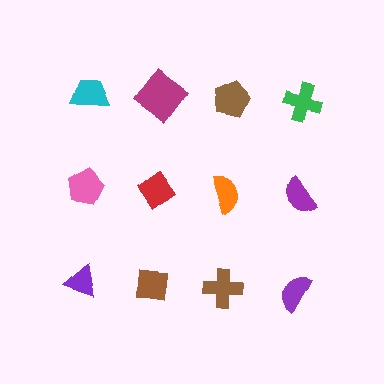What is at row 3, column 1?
A purple triangle.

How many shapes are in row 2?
4 shapes.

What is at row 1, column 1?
A cyan trapezoid.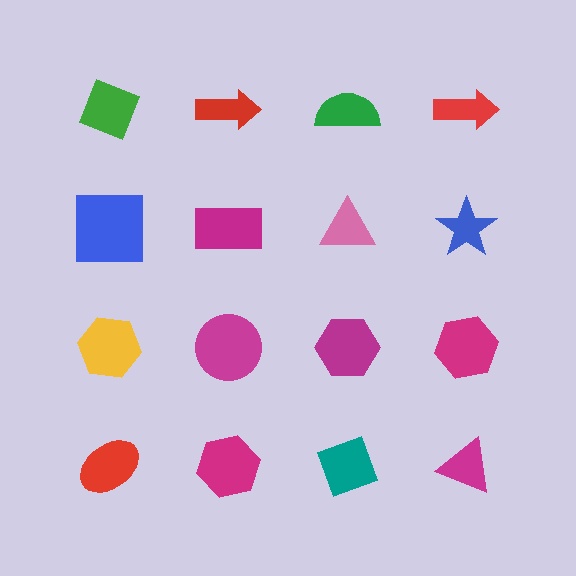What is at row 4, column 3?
A teal diamond.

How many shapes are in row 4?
4 shapes.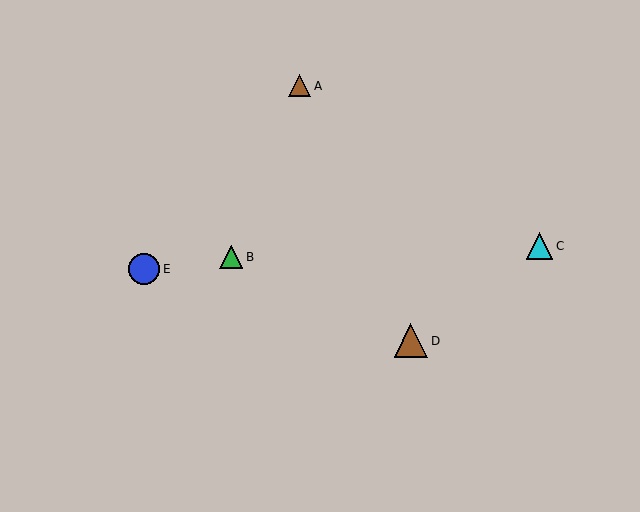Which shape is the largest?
The brown triangle (labeled D) is the largest.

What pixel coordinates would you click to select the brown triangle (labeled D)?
Click at (411, 341) to select the brown triangle D.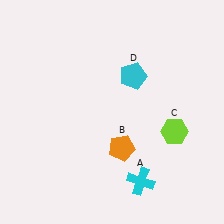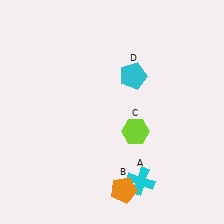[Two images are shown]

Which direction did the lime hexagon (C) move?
The lime hexagon (C) moved left.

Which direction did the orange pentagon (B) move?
The orange pentagon (B) moved down.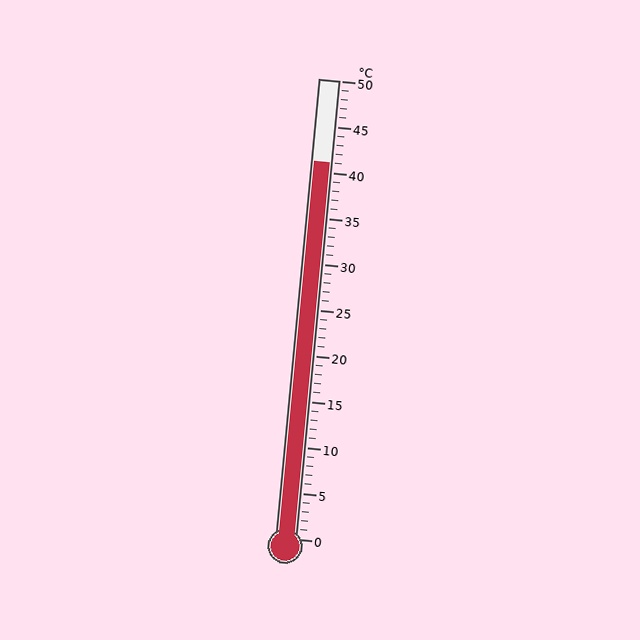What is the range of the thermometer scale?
The thermometer scale ranges from 0°C to 50°C.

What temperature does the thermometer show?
The thermometer shows approximately 41°C.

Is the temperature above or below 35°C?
The temperature is above 35°C.